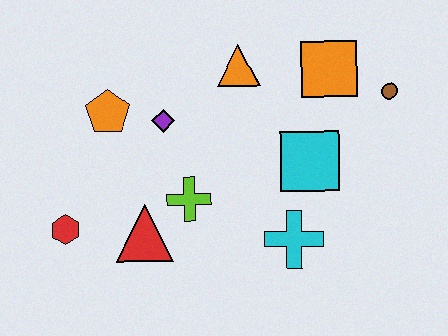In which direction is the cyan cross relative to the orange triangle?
The cyan cross is below the orange triangle.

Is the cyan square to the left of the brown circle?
Yes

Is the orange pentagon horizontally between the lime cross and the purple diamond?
No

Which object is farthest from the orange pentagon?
The brown circle is farthest from the orange pentagon.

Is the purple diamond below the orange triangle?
Yes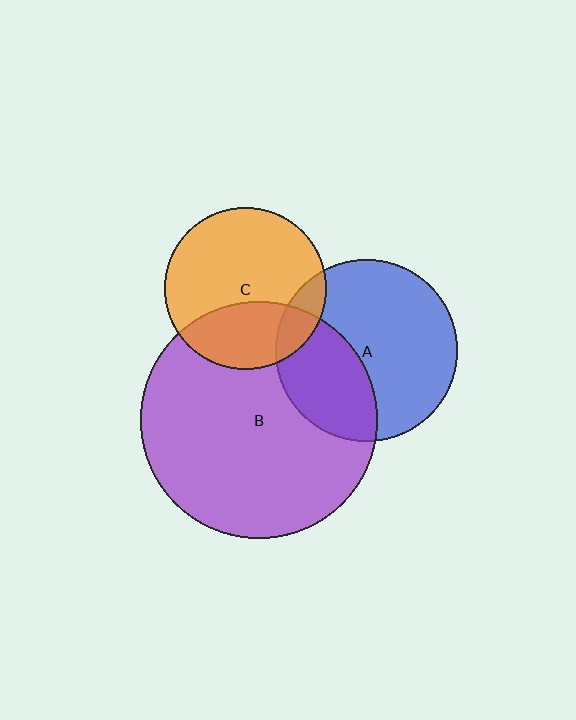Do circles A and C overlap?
Yes.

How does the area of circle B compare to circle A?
Approximately 1.7 times.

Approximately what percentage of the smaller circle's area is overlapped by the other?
Approximately 10%.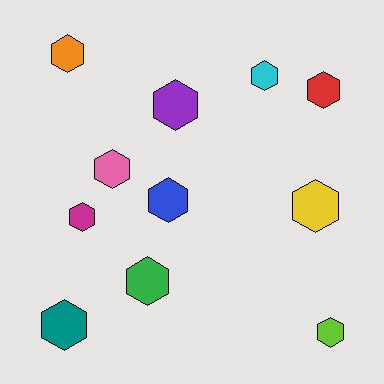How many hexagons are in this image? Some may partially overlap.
There are 11 hexagons.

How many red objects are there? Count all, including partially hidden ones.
There is 1 red object.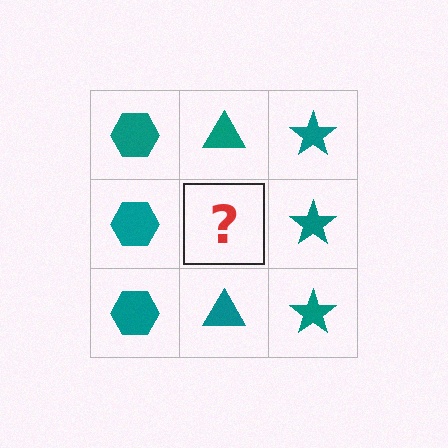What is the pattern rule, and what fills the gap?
The rule is that each column has a consistent shape. The gap should be filled with a teal triangle.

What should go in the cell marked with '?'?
The missing cell should contain a teal triangle.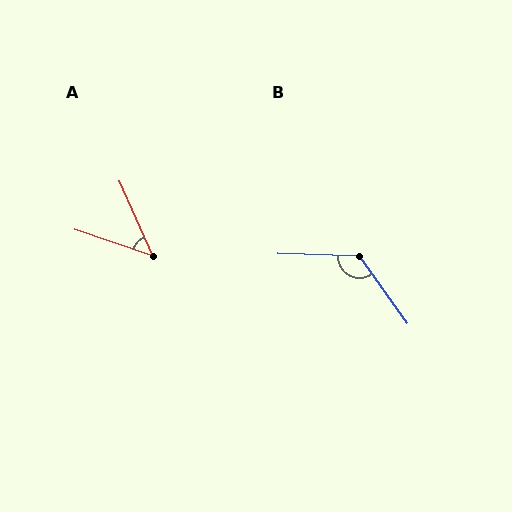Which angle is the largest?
B, at approximately 127 degrees.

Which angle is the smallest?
A, at approximately 47 degrees.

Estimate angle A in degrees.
Approximately 47 degrees.